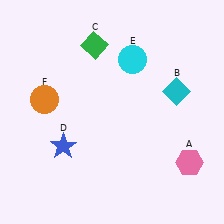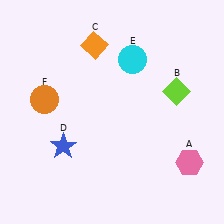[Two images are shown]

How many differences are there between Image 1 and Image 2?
There are 2 differences between the two images.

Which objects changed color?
B changed from cyan to lime. C changed from green to orange.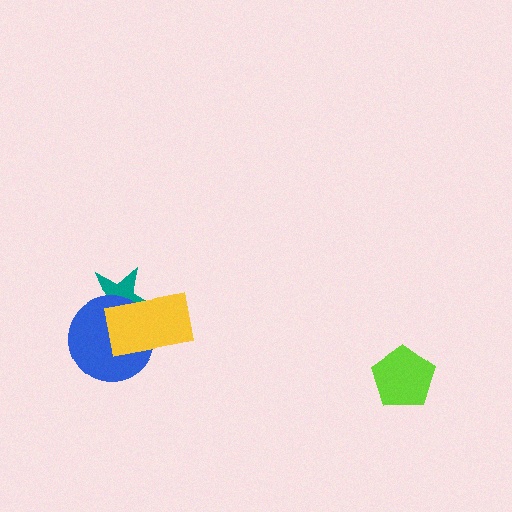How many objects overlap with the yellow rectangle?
2 objects overlap with the yellow rectangle.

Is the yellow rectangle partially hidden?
No, no other shape covers it.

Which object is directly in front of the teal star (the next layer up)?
The blue circle is directly in front of the teal star.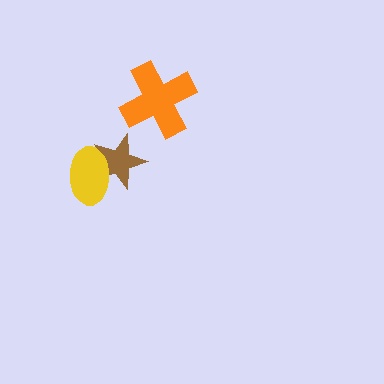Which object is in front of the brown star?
The yellow ellipse is in front of the brown star.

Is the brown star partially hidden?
Yes, it is partially covered by another shape.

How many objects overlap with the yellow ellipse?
1 object overlaps with the yellow ellipse.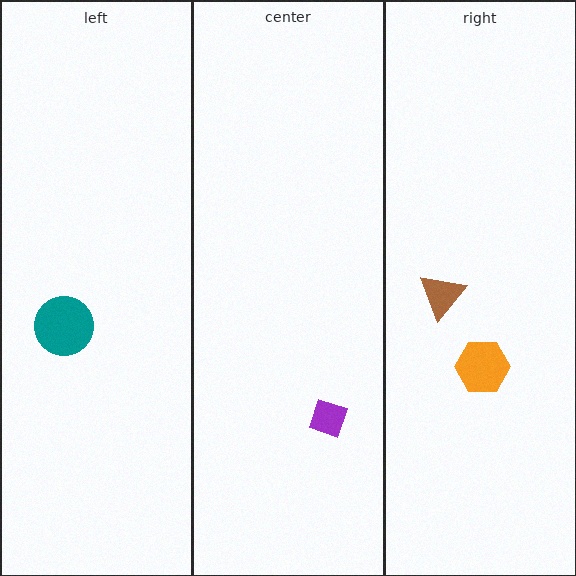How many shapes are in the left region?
1.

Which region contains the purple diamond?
The center region.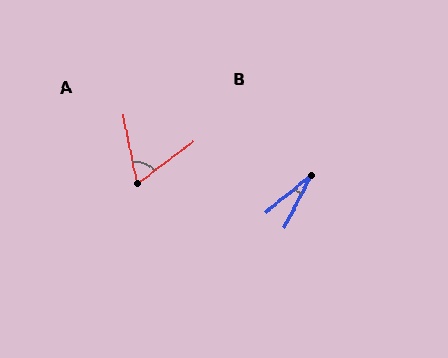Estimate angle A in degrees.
Approximately 64 degrees.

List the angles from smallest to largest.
B (23°), A (64°).